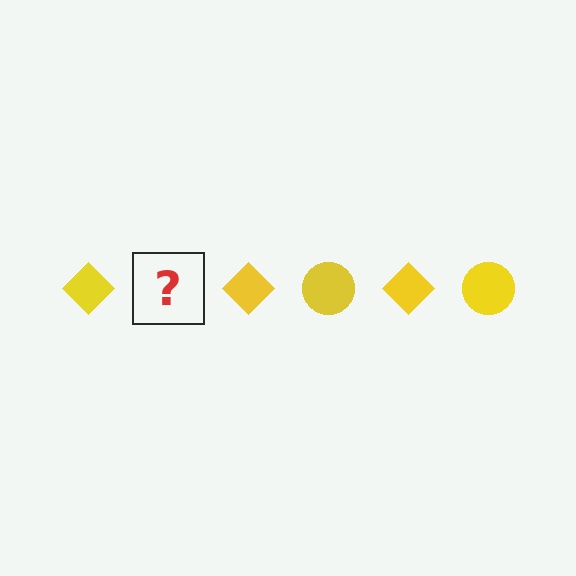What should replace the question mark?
The question mark should be replaced with a yellow circle.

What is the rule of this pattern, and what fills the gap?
The rule is that the pattern cycles through diamond, circle shapes in yellow. The gap should be filled with a yellow circle.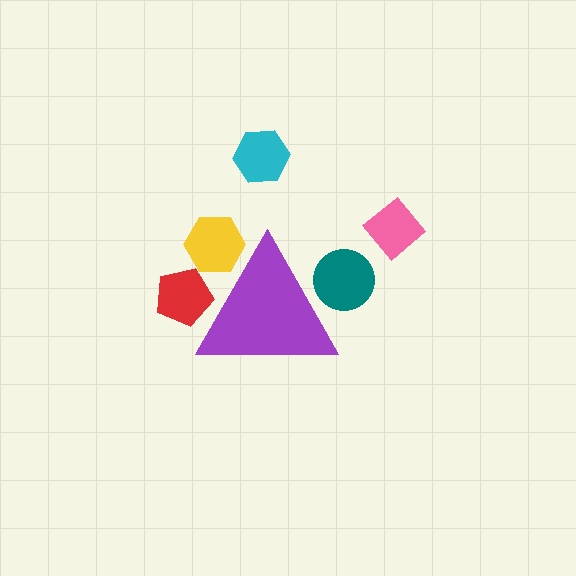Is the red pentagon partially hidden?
Yes, the red pentagon is partially hidden behind the purple triangle.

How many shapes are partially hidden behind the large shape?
3 shapes are partially hidden.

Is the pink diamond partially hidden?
No, the pink diamond is fully visible.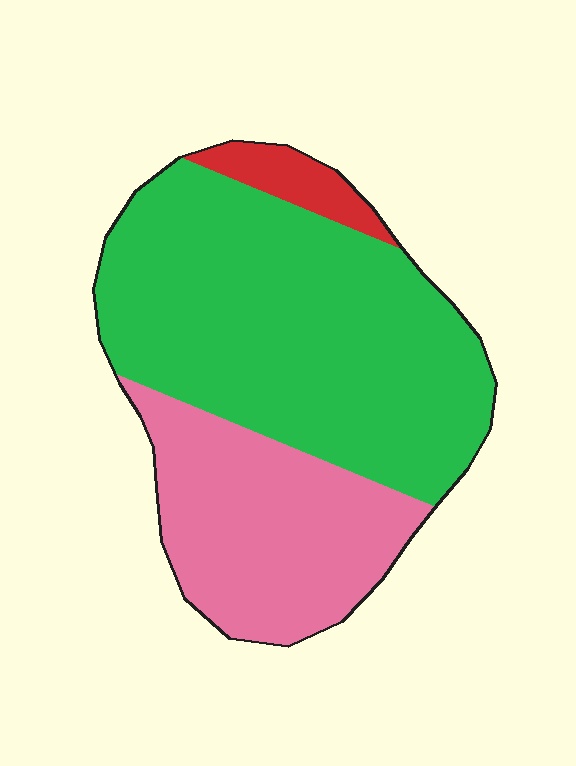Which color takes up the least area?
Red, at roughly 5%.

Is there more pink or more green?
Green.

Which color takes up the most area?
Green, at roughly 60%.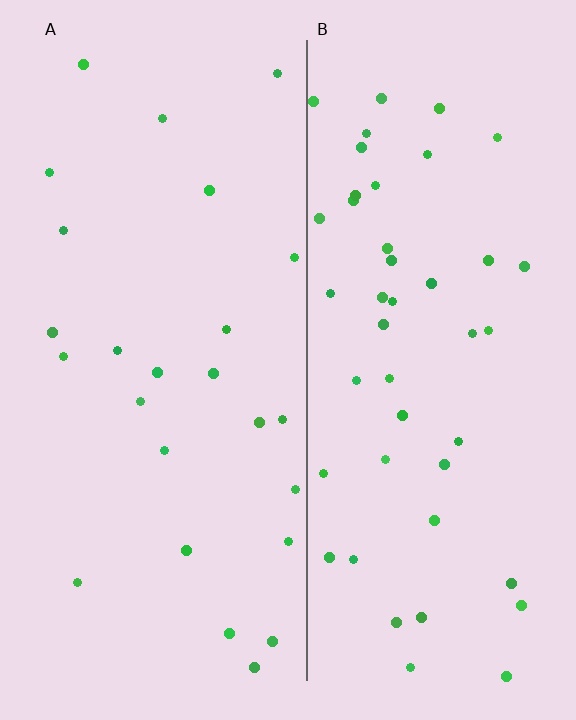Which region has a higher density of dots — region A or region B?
B (the right).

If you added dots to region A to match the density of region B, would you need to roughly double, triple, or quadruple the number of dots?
Approximately double.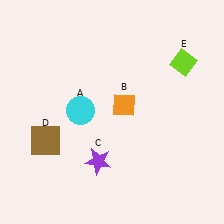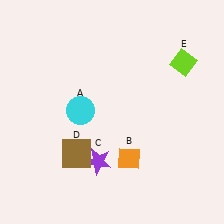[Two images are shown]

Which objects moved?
The objects that moved are: the orange diamond (B), the brown square (D).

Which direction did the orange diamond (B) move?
The orange diamond (B) moved down.